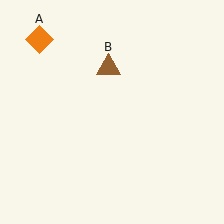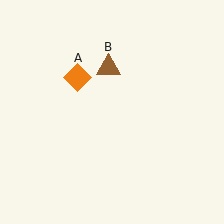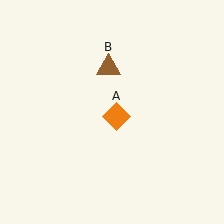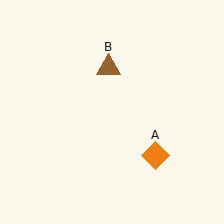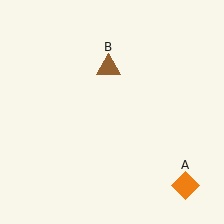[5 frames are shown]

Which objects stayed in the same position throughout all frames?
Brown triangle (object B) remained stationary.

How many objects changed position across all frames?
1 object changed position: orange diamond (object A).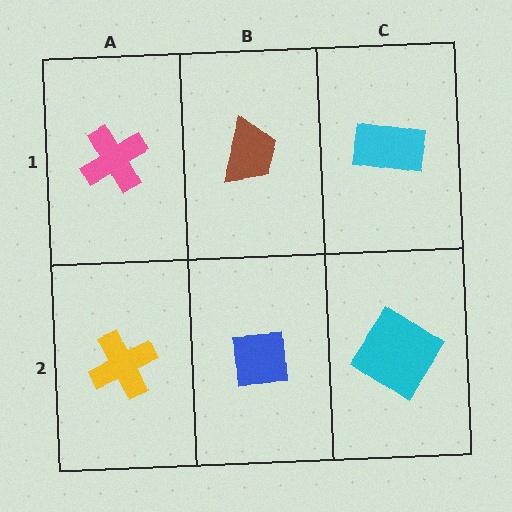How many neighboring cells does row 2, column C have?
2.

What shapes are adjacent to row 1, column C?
A cyan diamond (row 2, column C), a brown trapezoid (row 1, column B).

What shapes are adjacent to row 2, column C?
A cyan rectangle (row 1, column C), a blue square (row 2, column B).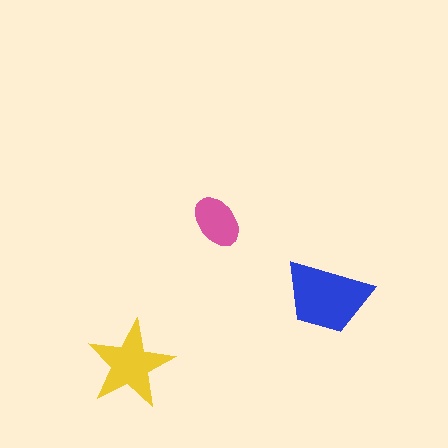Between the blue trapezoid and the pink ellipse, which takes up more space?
The blue trapezoid.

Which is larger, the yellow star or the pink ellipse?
The yellow star.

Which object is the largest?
The blue trapezoid.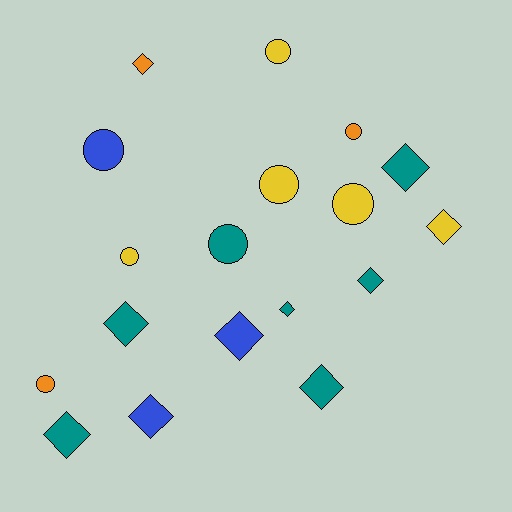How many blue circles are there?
There is 1 blue circle.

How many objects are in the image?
There are 18 objects.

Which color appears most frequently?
Teal, with 7 objects.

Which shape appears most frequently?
Diamond, with 10 objects.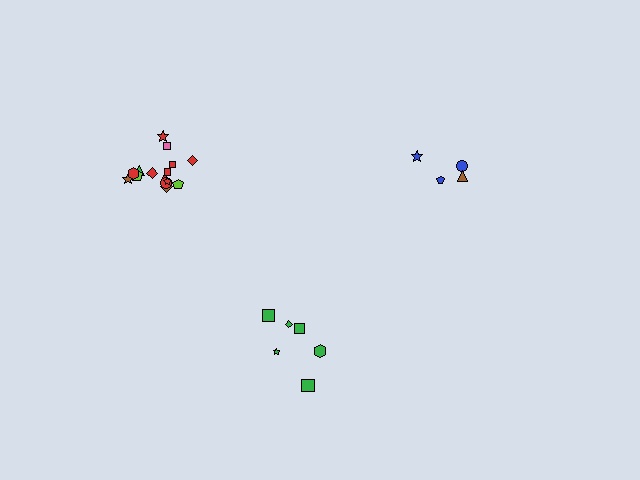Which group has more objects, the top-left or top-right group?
The top-left group.